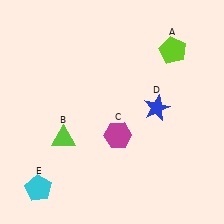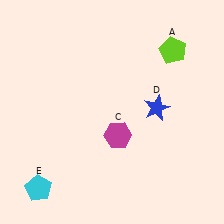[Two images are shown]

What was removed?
The lime triangle (B) was removed in Image 2.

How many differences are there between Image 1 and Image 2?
There is 1 difference between the two images.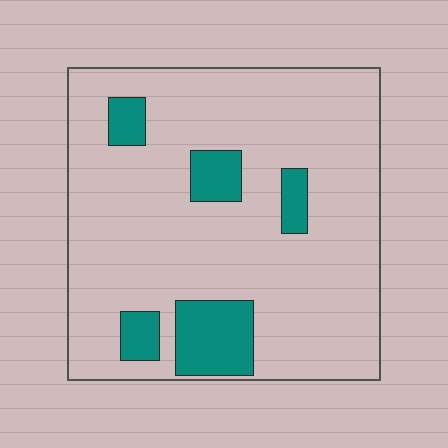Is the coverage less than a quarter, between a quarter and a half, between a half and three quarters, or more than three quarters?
Less than a quarter.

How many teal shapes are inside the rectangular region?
5.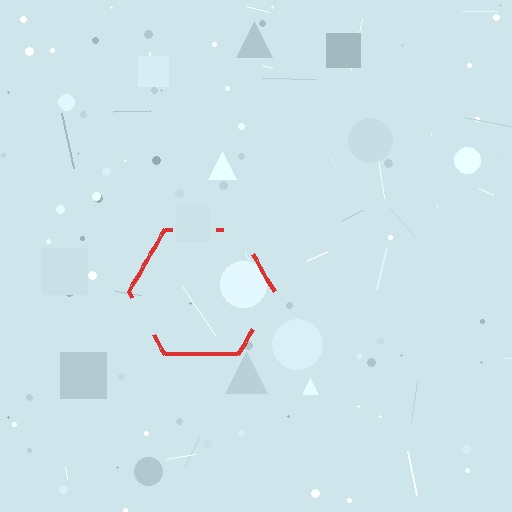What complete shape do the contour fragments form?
The contour fragments form a hexagon.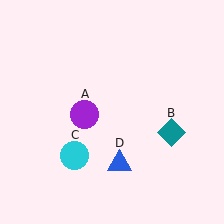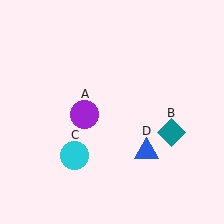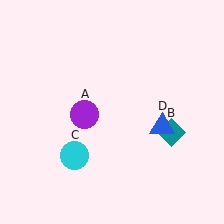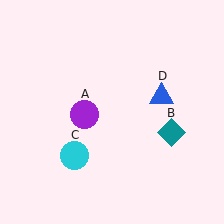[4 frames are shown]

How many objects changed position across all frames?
1 object changed position: blue triangle (object D).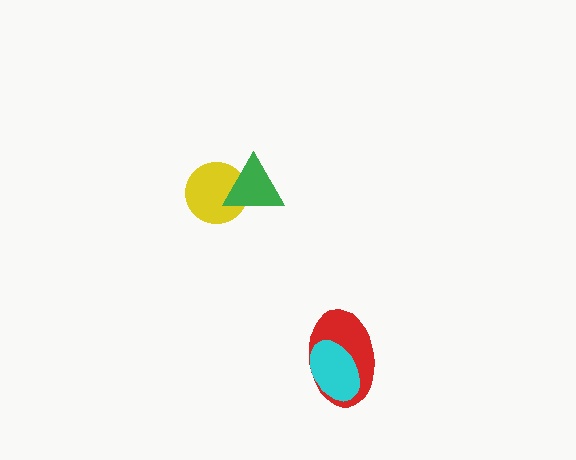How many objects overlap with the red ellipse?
1 object overlaps with the red ellipse.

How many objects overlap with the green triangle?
1 object overlaps with the green triangle.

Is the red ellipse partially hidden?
Yes, it is partially covered by another shape.